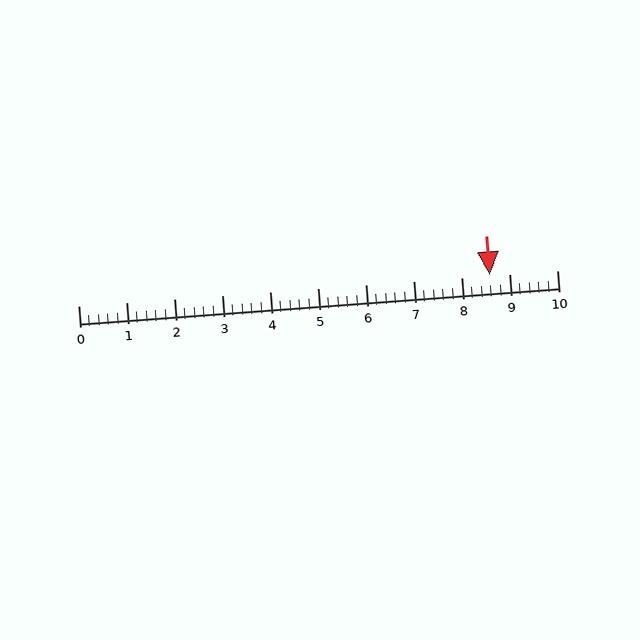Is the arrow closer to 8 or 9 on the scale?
The arrow is closer to 9.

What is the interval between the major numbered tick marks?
The major tick marks are spaced 1 units apart.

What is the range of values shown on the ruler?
The ruler shows values from 0 to 10.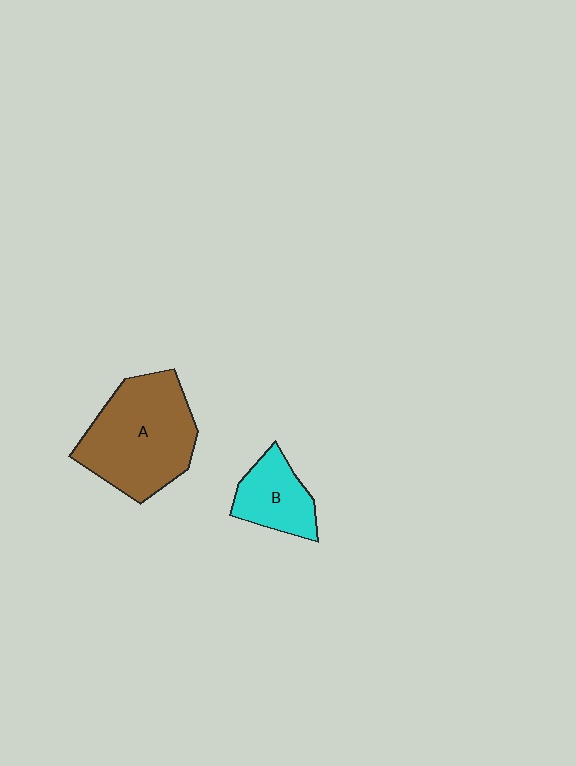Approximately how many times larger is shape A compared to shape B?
Approximately 2.2 times.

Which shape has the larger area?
Shape A (brown).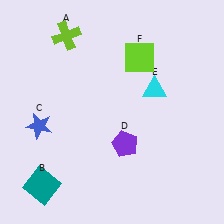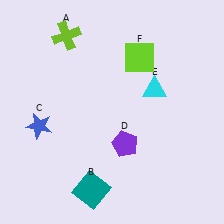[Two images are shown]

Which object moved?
The teal square (B) moved right.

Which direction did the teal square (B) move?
The teal square (B) moved right.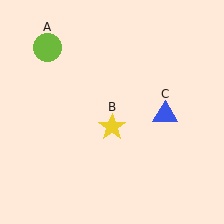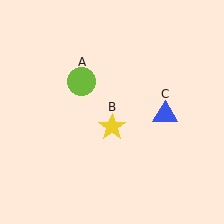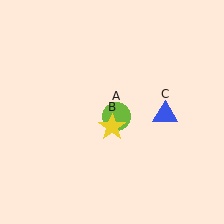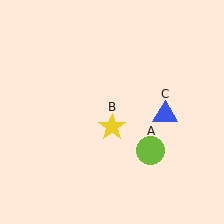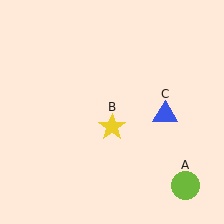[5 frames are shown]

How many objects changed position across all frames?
1 object changed position: lime circle (object A).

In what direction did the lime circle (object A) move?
The lime circle (object A) moved down and to the right.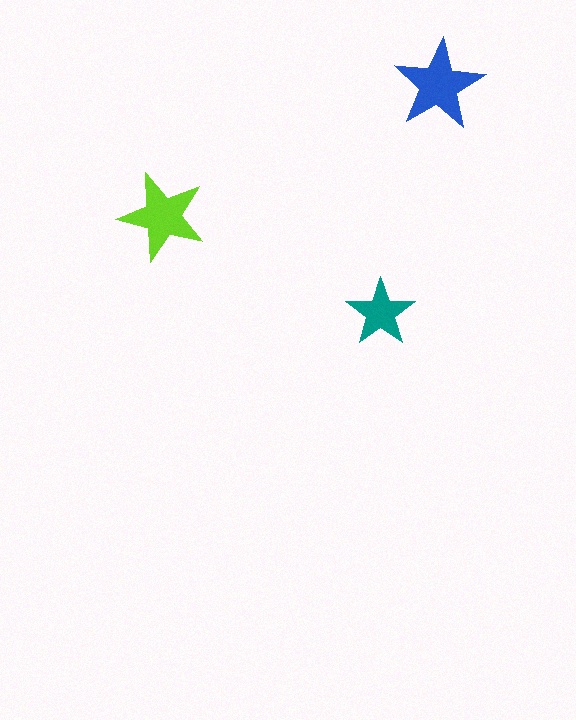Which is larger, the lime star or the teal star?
The lime one.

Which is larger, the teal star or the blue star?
The blue one.